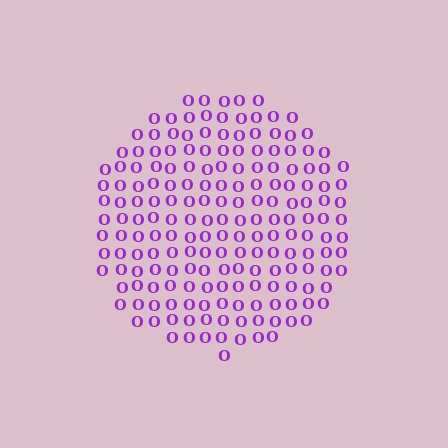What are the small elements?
The small elements are letter O's.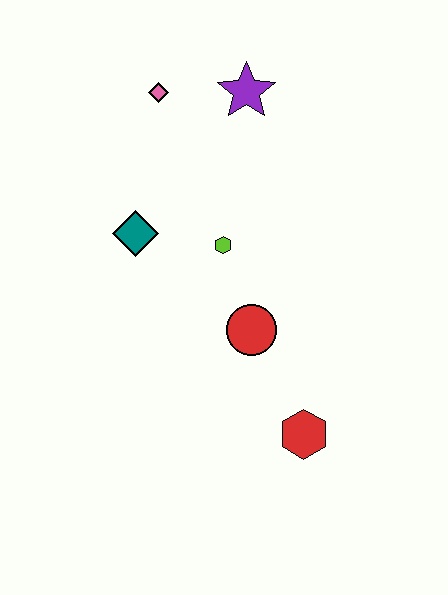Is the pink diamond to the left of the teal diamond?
No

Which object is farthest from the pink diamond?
The red hexagon is farthest from the pink diamond.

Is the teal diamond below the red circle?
No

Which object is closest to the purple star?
The pink diamond is closest to the purple star.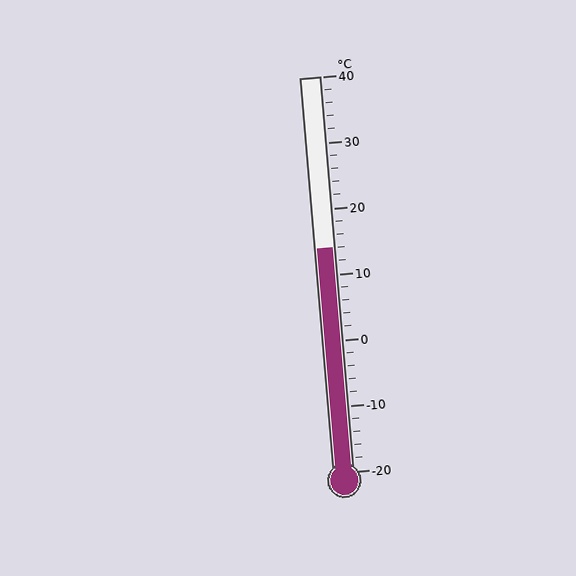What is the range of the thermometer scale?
The thermometer scale ranges from -20°C to 40°C.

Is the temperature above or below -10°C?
The temperature is above -10°C.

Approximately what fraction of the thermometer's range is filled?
The thermometer is filled to approximately 55% of its range.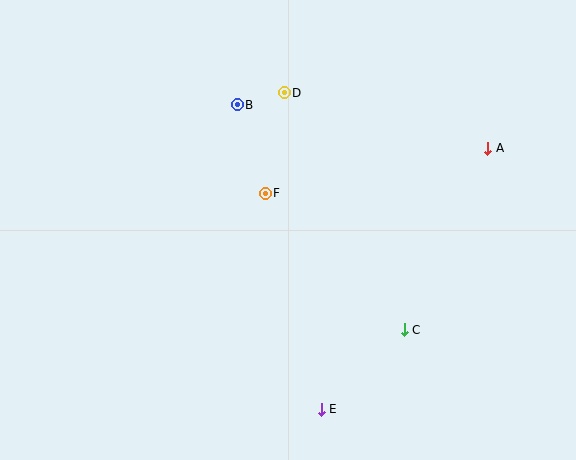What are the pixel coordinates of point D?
Point D is at (284, 93).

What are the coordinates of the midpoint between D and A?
The midpoint between D and A is at (386, 121).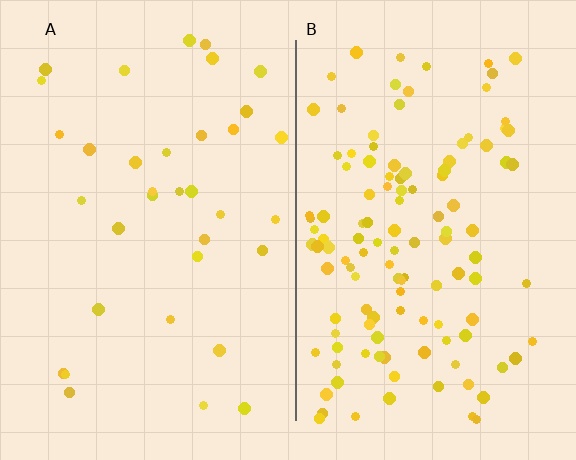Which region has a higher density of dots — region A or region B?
B (the right).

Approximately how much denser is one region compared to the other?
Approximately 3.4× — region B over region A.